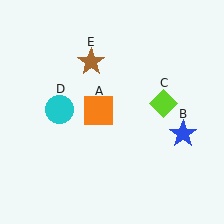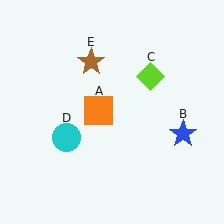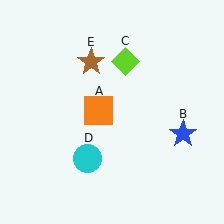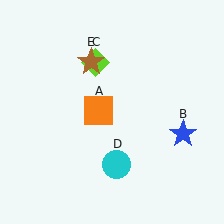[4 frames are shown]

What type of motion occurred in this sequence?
The lime diamond (object C), cyan circle (object D) rotated counterclockwise around the center of the scene.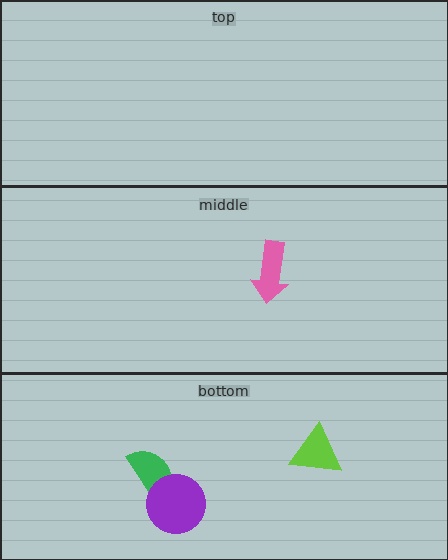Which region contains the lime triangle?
The bottom region.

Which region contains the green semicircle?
The bottom region.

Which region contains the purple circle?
The bottom region.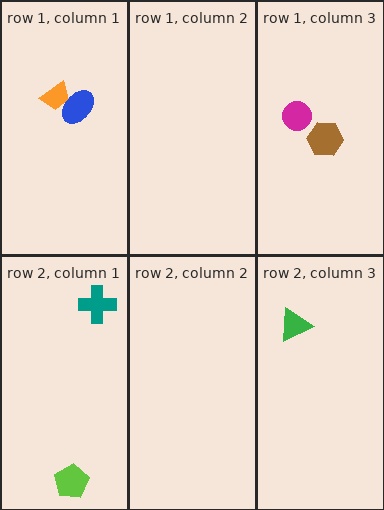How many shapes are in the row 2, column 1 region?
2.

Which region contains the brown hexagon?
The row 1, column 3 region.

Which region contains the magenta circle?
The row 1, column 3 region.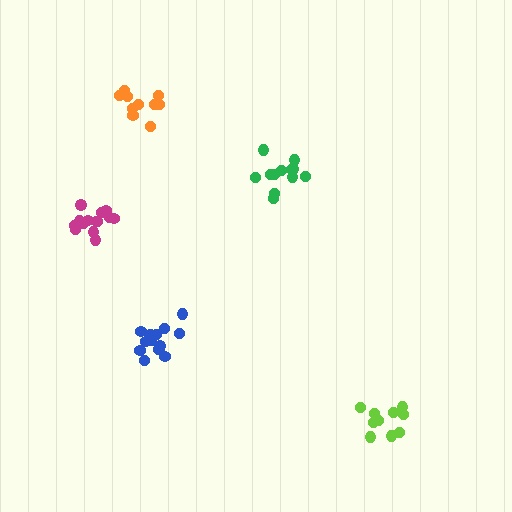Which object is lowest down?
The lime cluster is bottommost.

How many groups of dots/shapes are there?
There are 5 groups.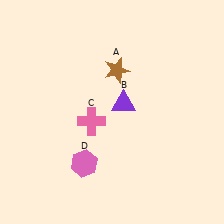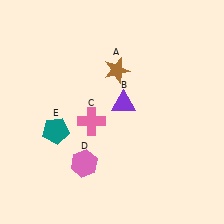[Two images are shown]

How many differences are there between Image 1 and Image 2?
There is 1 difference between the two images.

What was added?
A teal pentagon (E) was added in Image 2.